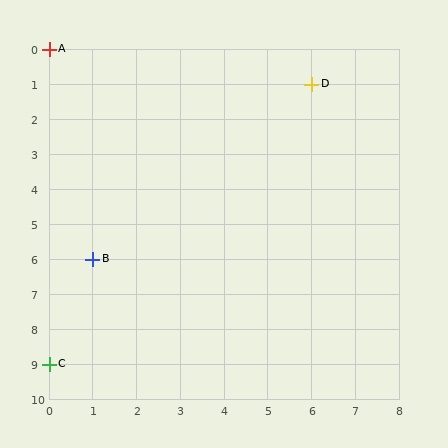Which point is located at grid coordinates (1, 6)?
Point B is at (1, 6).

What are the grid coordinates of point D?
Point D is at grid coordinates (6, 1).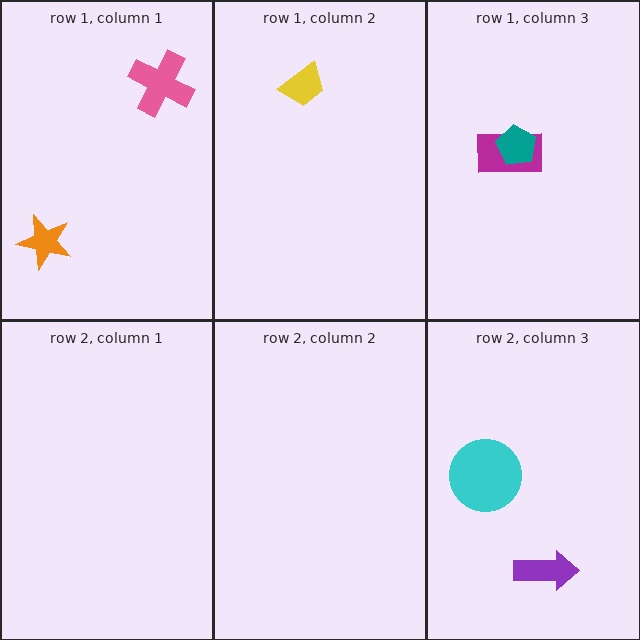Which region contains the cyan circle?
The row 2, column 3 region.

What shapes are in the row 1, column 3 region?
The magenta rectangle, the teal pentagon.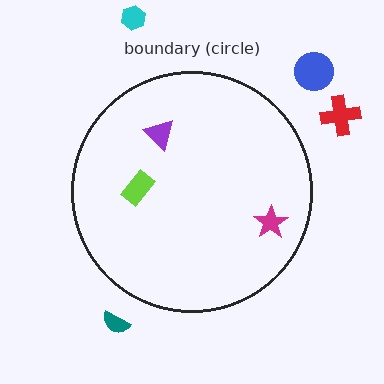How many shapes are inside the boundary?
3 inside, 4 outside.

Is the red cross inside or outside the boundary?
Outside.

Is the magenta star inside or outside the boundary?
Inside.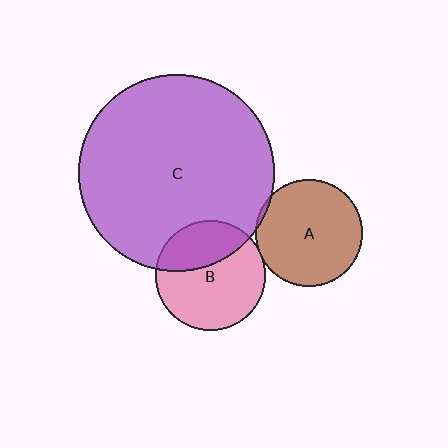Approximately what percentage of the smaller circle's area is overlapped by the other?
Approximately 5%.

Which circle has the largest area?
Circle C (purple).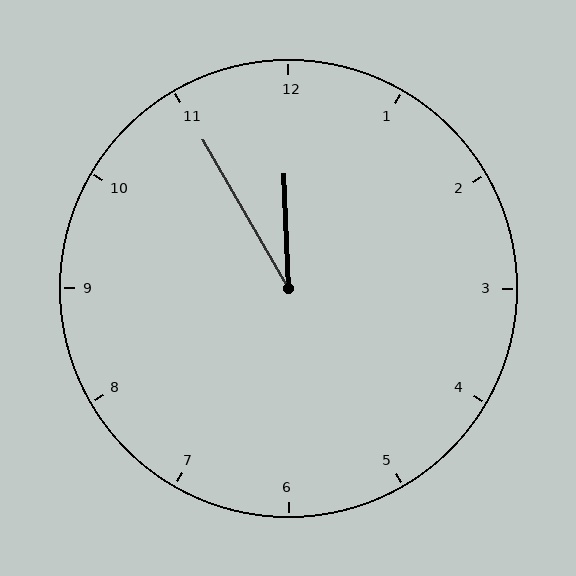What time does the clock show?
11:55.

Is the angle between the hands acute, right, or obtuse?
It is acute.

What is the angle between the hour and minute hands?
Approximately 28 degrees.